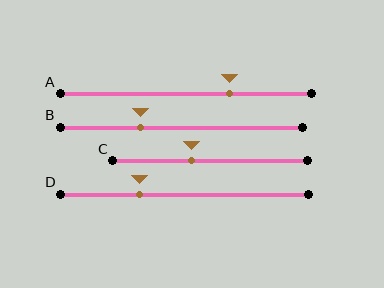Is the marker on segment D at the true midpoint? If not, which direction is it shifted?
No, the marker on segment D is shifted to the left by about 18% of the segment length.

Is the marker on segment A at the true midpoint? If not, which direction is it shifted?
No, the marker on segment A is shifted to the right by about 18% of the segment length.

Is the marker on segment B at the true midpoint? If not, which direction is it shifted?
No, the marker on segment B is shifted to the left by about 17% of the segment length.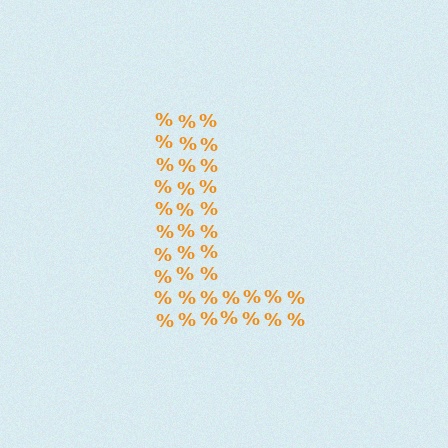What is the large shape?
The large shape is the letter L.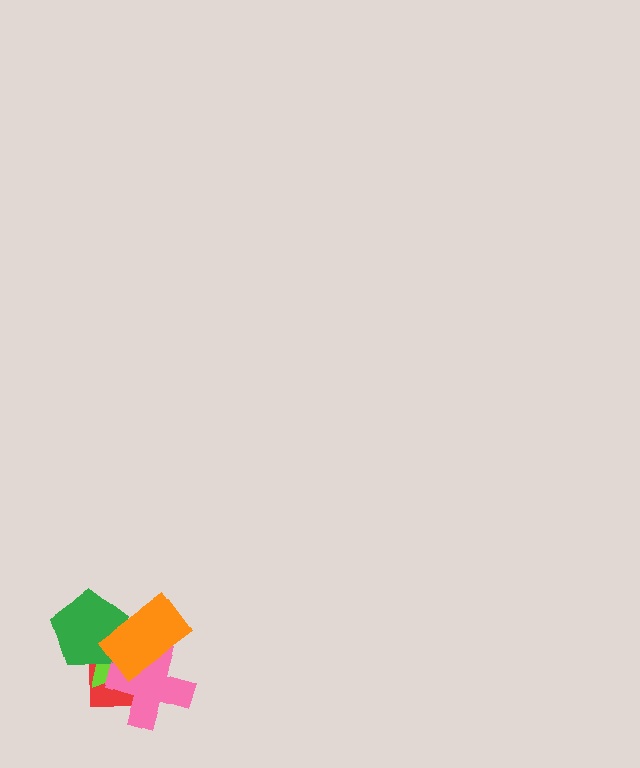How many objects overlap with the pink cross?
3 objects overlap with the pink cross.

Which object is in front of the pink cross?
The orange rectangle is in front of the pink cross.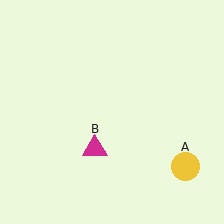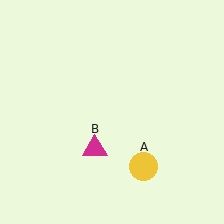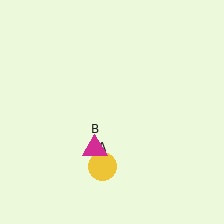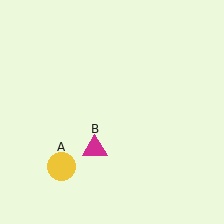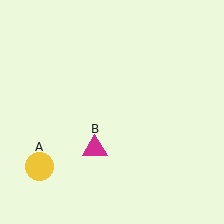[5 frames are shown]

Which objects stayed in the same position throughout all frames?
Magenta triangle (object B) remained stationary.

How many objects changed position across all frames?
1 object changed position: yellow circle (object A).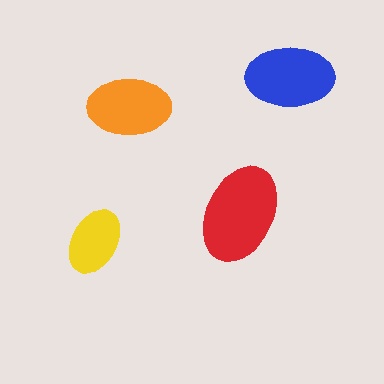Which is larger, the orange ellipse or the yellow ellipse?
The orange one.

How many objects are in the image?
There are 4 objects in the image.